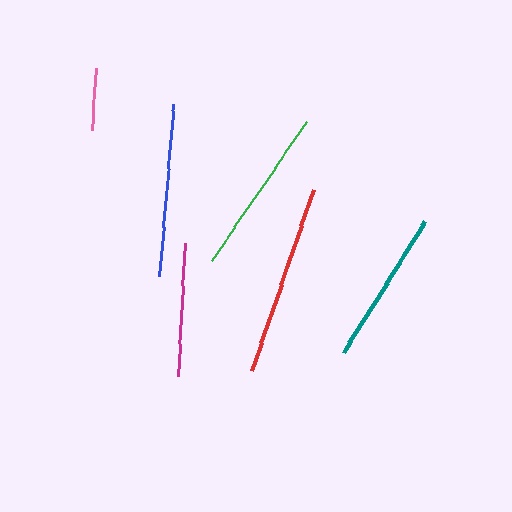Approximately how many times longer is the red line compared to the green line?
The red line is approximately 1.1 times the length of the green line.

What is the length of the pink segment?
The pink segment is approximately 62 pixels long.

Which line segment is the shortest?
The pink line is the shortest at approximately 62 pixels.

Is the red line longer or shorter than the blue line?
The red line is longer than the blue line.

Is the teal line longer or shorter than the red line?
The red line is longer than the teal line.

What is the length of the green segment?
The green segment is approximately 168 pixels long.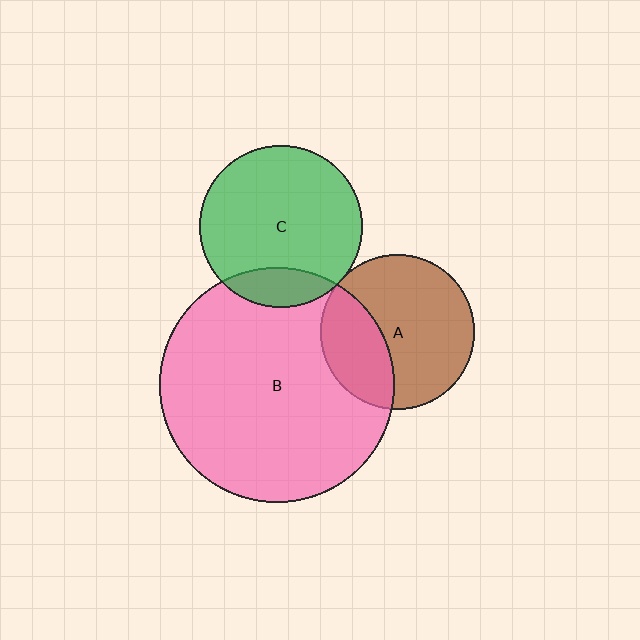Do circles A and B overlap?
Yes.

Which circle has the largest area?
Circle B (pink).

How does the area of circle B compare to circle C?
Approximately 2.1 times.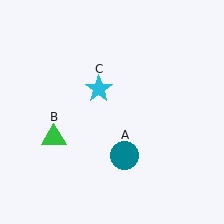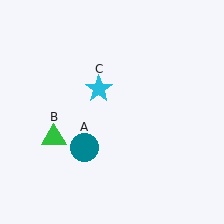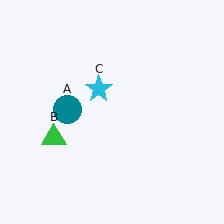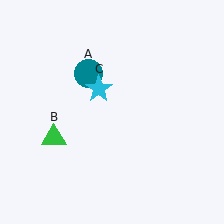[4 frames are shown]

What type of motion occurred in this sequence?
The teal circle (object A) rotated clockwise around the center of the scene.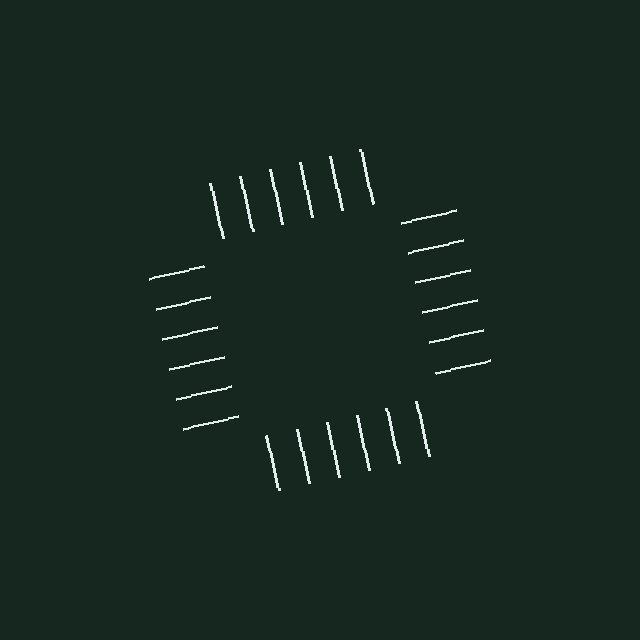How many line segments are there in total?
24 — 6 along each of the 4 edges.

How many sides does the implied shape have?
4 sides — the line-ends trace a square.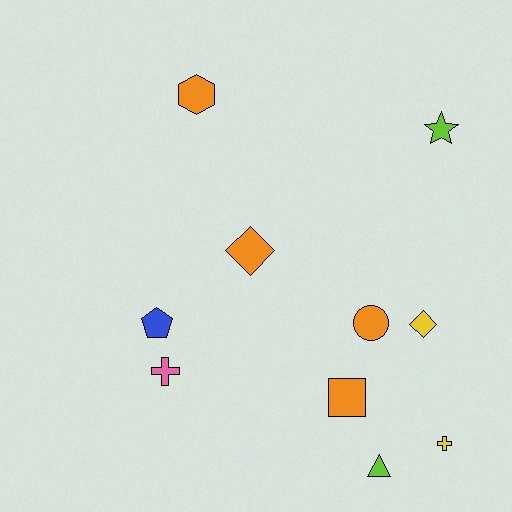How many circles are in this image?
There is 1 circle.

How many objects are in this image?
There are 10 objects.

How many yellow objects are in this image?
There are 2 yellow objects.